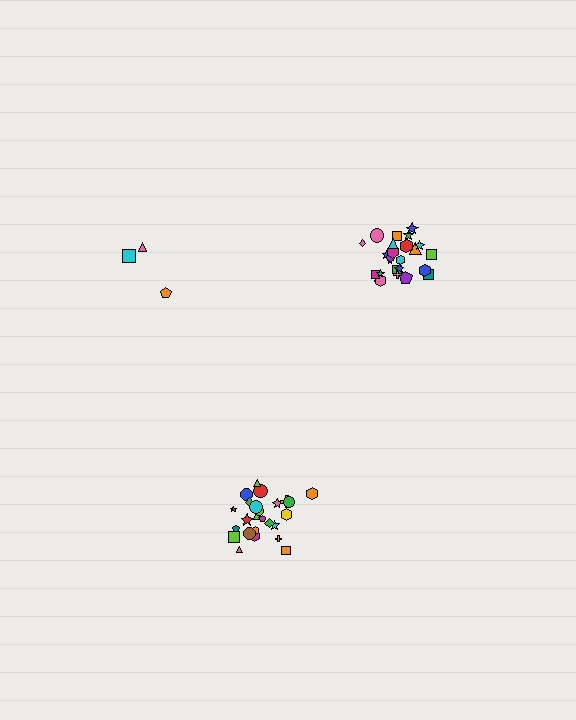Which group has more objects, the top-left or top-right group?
The top-right group.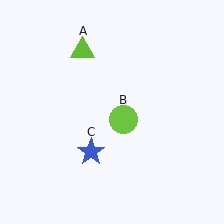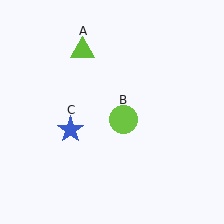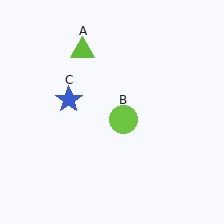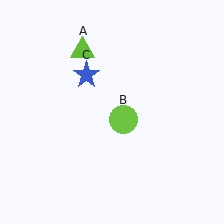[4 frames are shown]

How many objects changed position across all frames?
1 object changed position: blue star (object C).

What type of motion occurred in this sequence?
The blue star (object C) rotated clockwise around the center of the scene.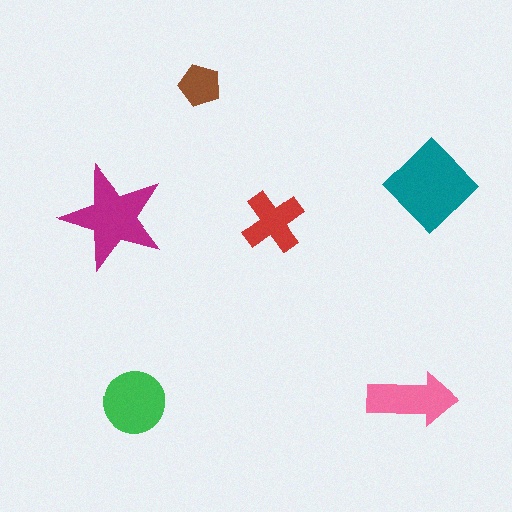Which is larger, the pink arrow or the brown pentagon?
The pink arrow.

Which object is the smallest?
The brown pentagon.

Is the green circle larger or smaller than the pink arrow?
Larger.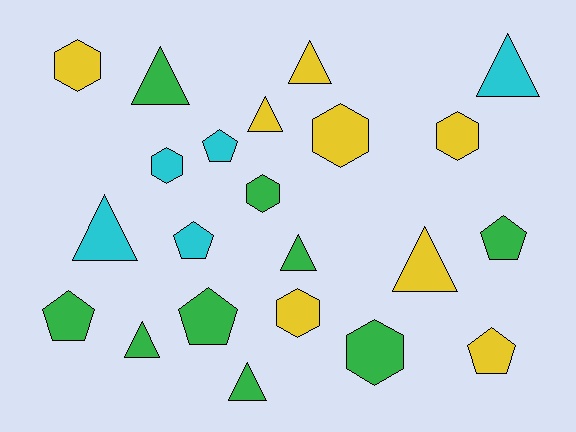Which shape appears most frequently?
Triangle, with 9 objects.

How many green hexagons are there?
There are 2 green hexagons.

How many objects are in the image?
There are 22 objects.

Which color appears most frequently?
Green, with 9 objects.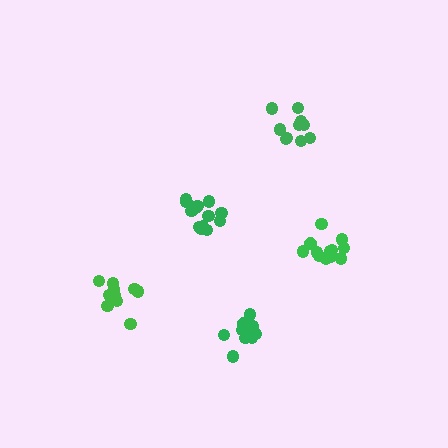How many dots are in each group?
Group 1: 13 dots, Group 2: 14 dots, Group 3: 10 dots, Group 4: 12 dots, Group 5: 10 dots (59 total).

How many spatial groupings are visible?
There are 5 spatial groupings.